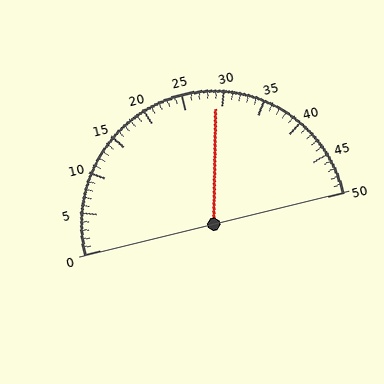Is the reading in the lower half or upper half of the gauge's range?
The reading is in the upper half of the range (0 to 50).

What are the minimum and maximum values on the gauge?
The gauge ranges from 0 to 50.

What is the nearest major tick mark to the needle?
The nearest major tick mark is 30.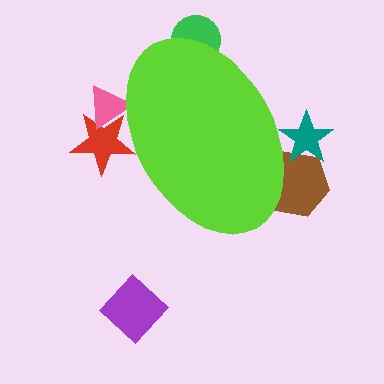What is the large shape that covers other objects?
A lime ellipse.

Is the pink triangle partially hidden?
Yes, the pink triangle is partially hidden behind the lime ellipse.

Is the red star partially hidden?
Yes, the red star is partially hidden behind the lime ellipse.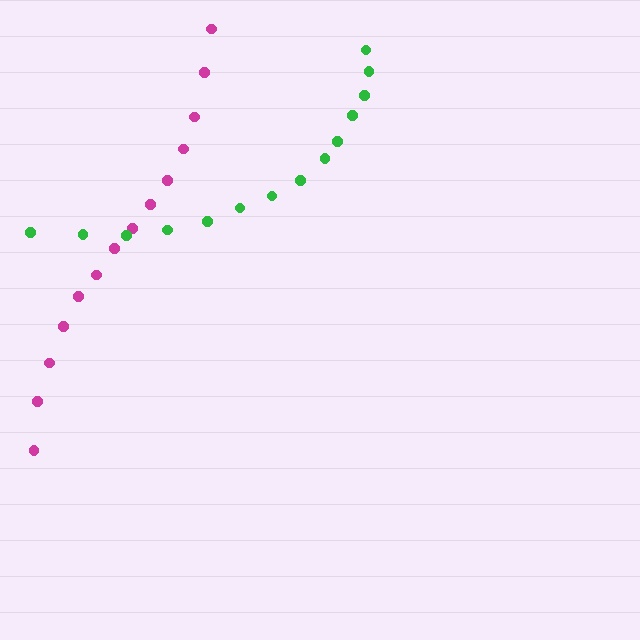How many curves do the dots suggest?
There are 2 distinct paths.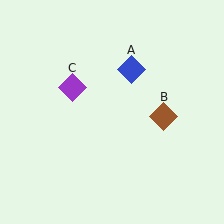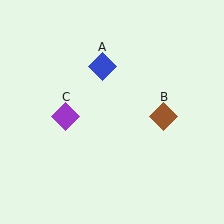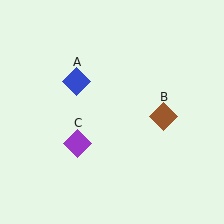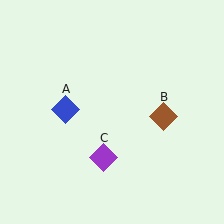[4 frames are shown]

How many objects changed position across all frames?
2 objects changed position: blue diamond (object A), purple diamond (object C).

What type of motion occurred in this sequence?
The blue diamond (object A), purple diamond (object C) rotated counterclockwise around the center of the scene.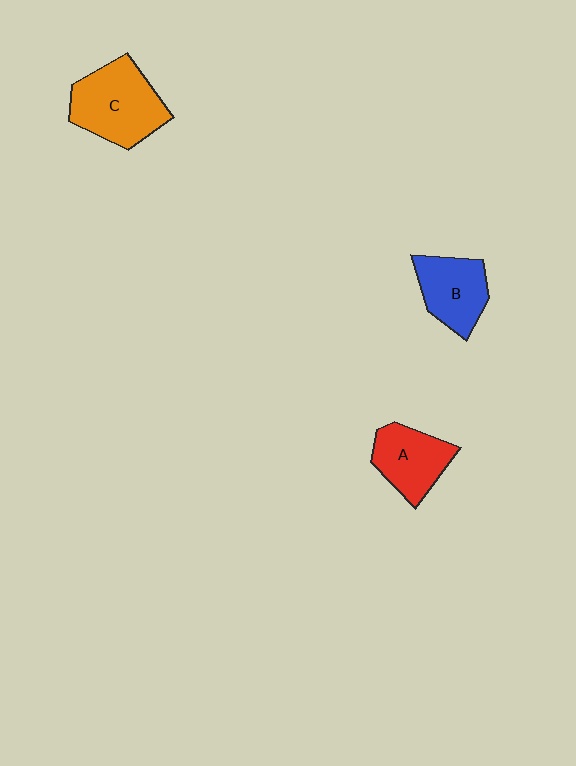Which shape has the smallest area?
Shape A (red).